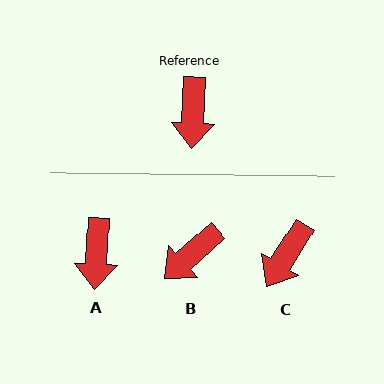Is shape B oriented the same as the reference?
No, it is off by about 45 degrees.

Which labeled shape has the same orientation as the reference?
A.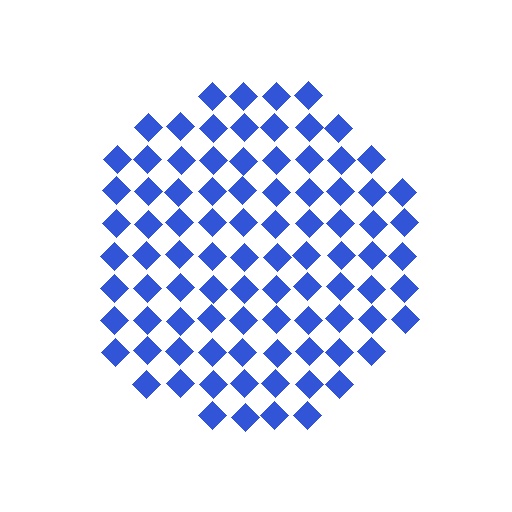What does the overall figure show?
The overall figure shows a circle.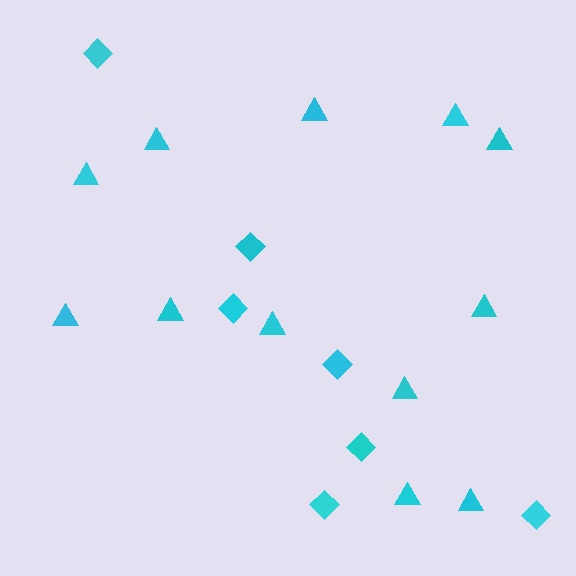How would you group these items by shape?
There are 2 groups: one group of triangles (12) and one group of diamonds (7).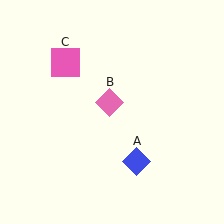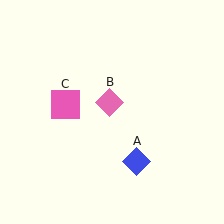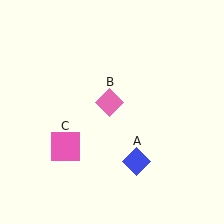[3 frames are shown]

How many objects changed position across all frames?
1 object changed position: pink square (object C).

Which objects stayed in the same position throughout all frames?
Blue diamond (object A) and pink diamond (object B) remained stationary.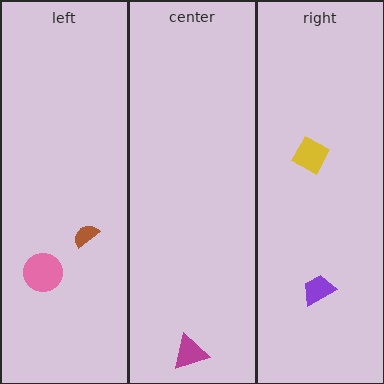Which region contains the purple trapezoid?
The right region.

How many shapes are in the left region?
2.